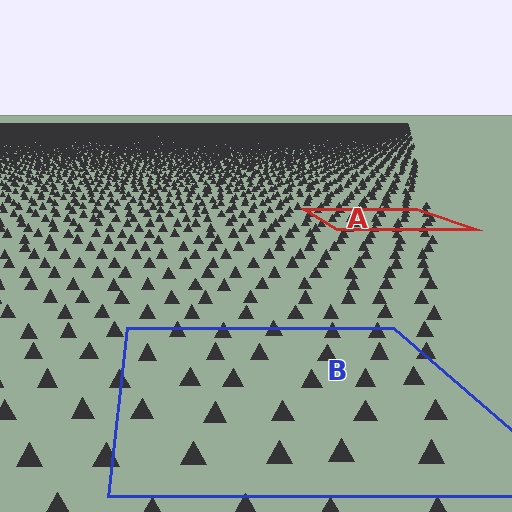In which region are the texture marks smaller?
The texture marks are smaller in region A, because it is farther away.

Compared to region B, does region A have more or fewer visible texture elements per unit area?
Region A has more texture elements per unit area — they are packed more densely because it is farther away.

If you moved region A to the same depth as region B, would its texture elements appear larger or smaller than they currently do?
They would appear larger. At a closer depth, the same texture elements are projected at a bigger on-screen size.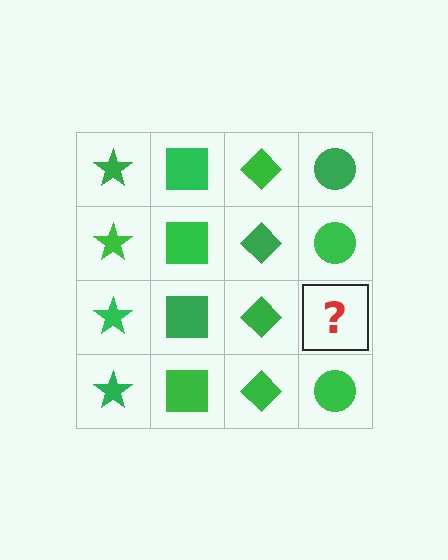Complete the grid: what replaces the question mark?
The question mark should be replaced with a green circle.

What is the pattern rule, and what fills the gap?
The rule is that each column has a consistent shape. The gap should be filled with a green circle.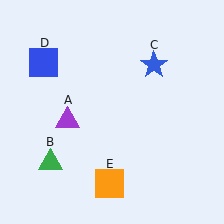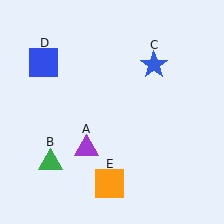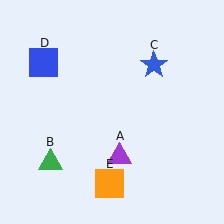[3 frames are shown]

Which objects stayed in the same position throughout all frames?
Green triangle (object B) and blue star (object C) and blue square (object D) and orange square (object E) remained stationary.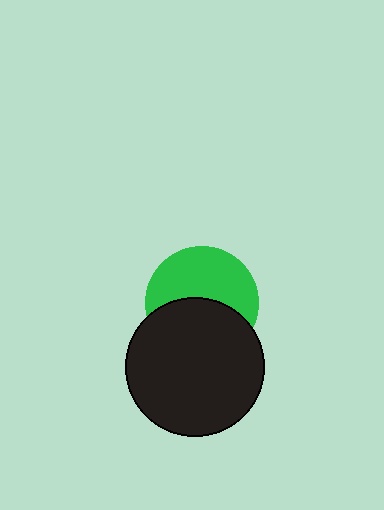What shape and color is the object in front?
The object in front is a black circle.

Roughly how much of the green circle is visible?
About half of it is visible (roughly 53%).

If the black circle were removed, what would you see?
You would see the complete green circle.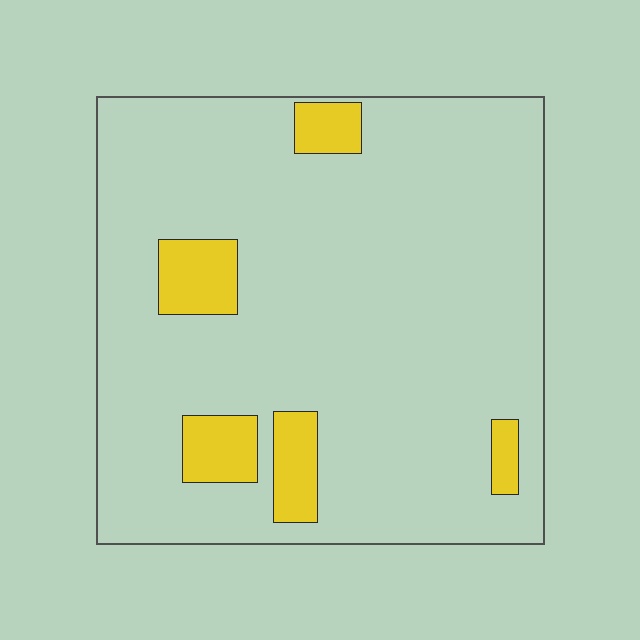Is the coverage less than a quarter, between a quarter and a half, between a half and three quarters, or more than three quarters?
Less than a quarter.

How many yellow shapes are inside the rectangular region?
5.